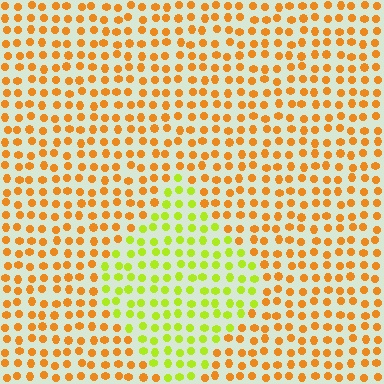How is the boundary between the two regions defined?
The boundary is defined purely by a slight shift in hue (about 48 degrees). Spacing, size, and orientation are identical on both sides.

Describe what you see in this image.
The image is filled with small orange elements in a uniform arrangement. A diamond-shaped region is visible where the elements are tinted to a slightly different hue, forming a subtle color boundary.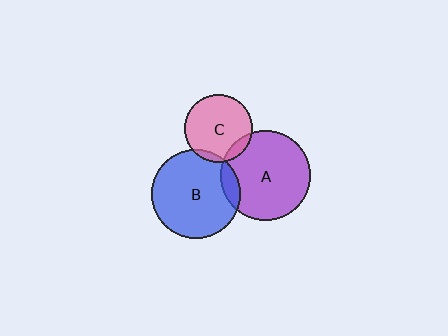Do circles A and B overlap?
Yes.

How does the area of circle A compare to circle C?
Approximately 1.8 times.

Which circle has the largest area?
Circle A (purple).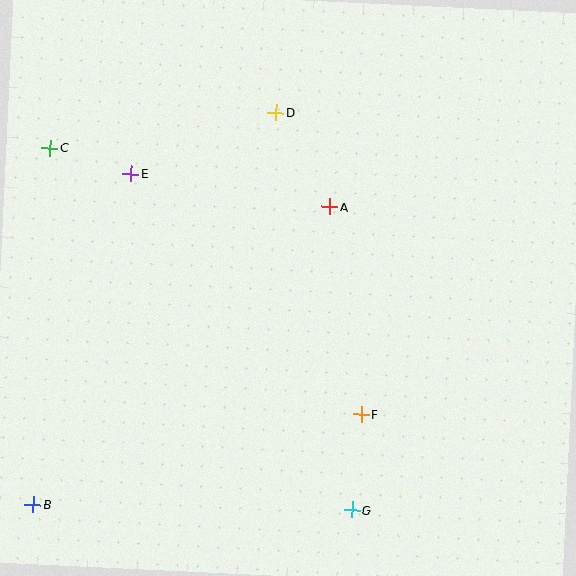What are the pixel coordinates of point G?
Point G is at (352, 510).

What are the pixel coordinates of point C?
Point C is at (50, 148).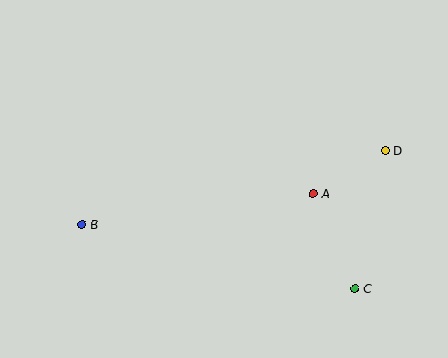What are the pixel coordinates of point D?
Point D is at (385, 150).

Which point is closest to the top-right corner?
Point D is closest to the top-right corner.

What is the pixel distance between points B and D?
The distance between B and D is 312 pixels.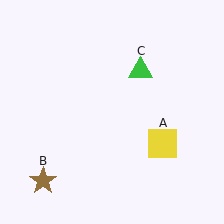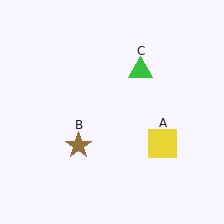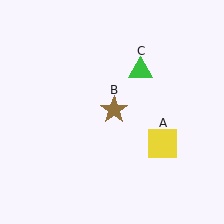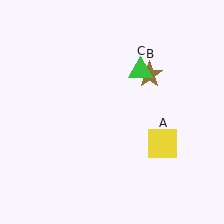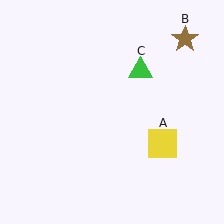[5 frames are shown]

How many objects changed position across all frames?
1 object changed position: brown star (object B).